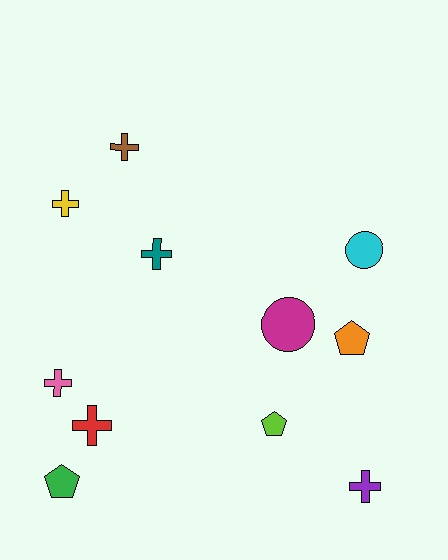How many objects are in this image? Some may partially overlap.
There are 11 objects.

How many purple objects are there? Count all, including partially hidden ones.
There is 1 purple object.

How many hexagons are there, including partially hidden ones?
There are no hexagons.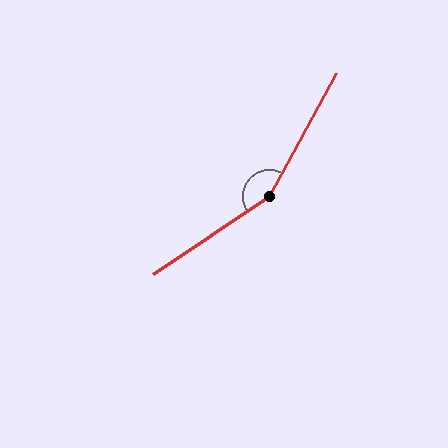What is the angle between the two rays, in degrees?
Approximately 153 degrees.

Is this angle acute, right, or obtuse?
It is obtuse.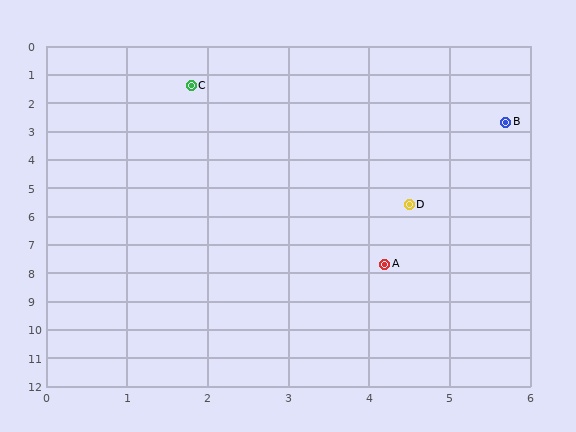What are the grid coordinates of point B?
Point B is at approximately (5.7, 2.7).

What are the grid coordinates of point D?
Point D is at approximately (4.5, 5.6).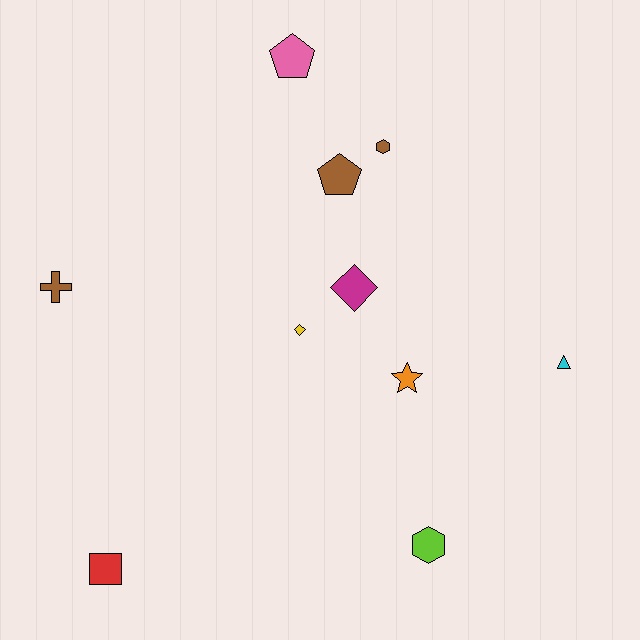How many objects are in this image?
There are 10 objects.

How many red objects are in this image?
There is 1 red object.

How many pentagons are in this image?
There are 2 pentagons.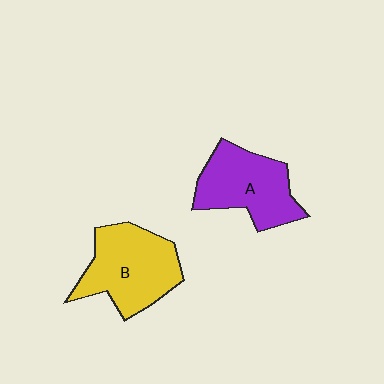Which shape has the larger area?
Shape B (yellow).